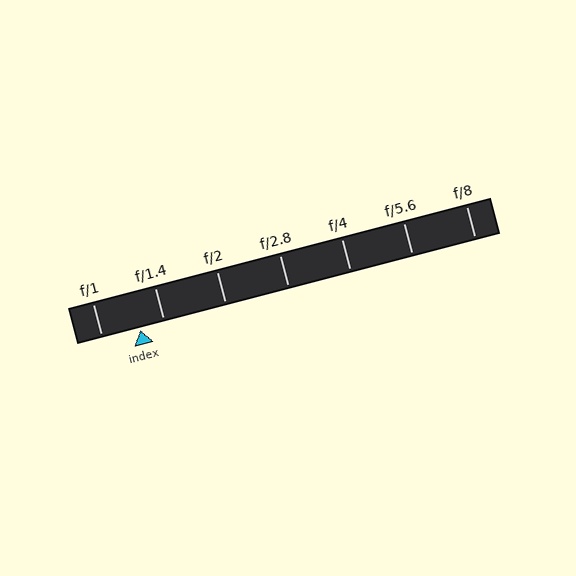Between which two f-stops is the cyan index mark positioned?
The index mark is between f/1 and f/1.4.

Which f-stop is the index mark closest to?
The index mark is closest to f/1.4.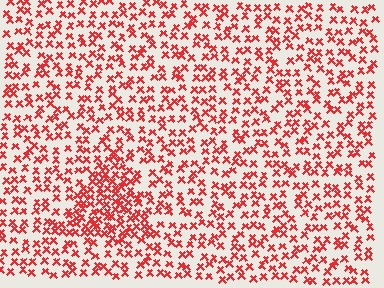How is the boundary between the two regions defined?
The boundary is defined by a change in element density (approximately 2.0x ratio). All elements are the same color, size, and shape.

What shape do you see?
I see a triangle.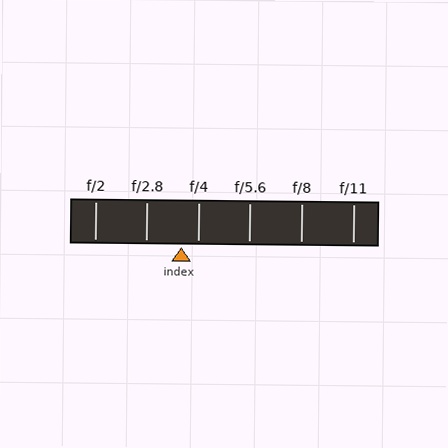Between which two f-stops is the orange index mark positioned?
The index mark is between f/2.8 and f/4.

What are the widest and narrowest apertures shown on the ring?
The widest aperture shown is f/2 and the narrowest is f/11.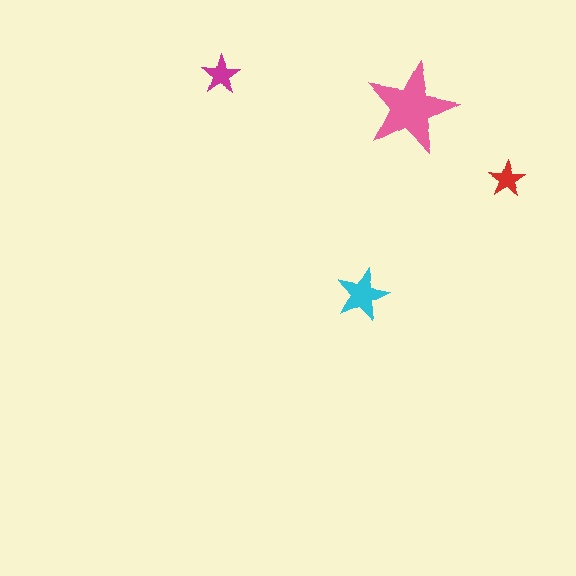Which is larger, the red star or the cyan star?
The cyan one.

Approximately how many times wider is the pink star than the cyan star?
About 1.5 times wider.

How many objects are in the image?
There are 4 objects in the image.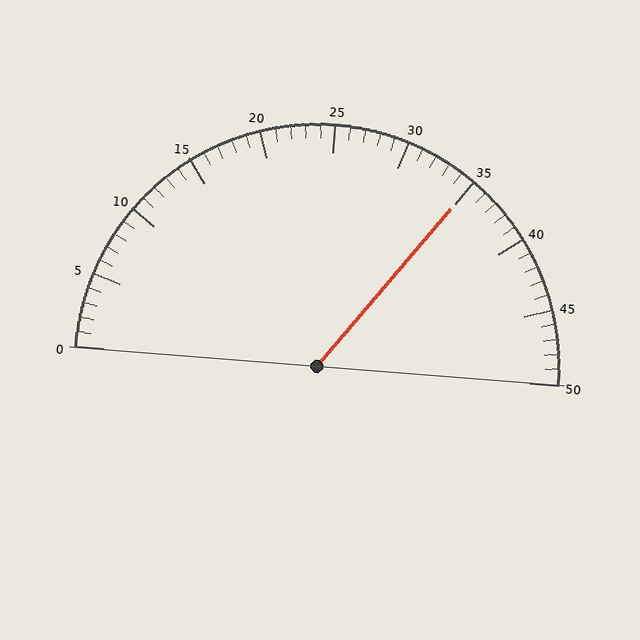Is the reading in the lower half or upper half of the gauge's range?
The reading is in the upper half of the range (0 to 50).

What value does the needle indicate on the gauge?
The needle indicates approximately 35.